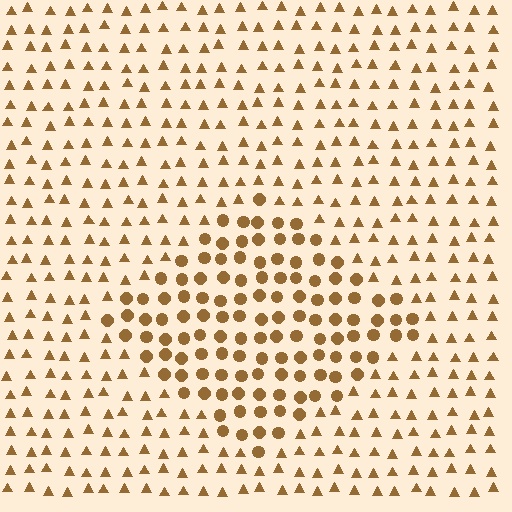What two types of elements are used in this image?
The image uses circles inside the diamond region and triangles outside it.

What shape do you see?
I see a diamond.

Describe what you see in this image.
The image is filled with small brown elements arranged in a uniform grid. A diamond-shaped region contains circles, while the surrounding area contains triangles. The boundary is defined purely by the change in element shape.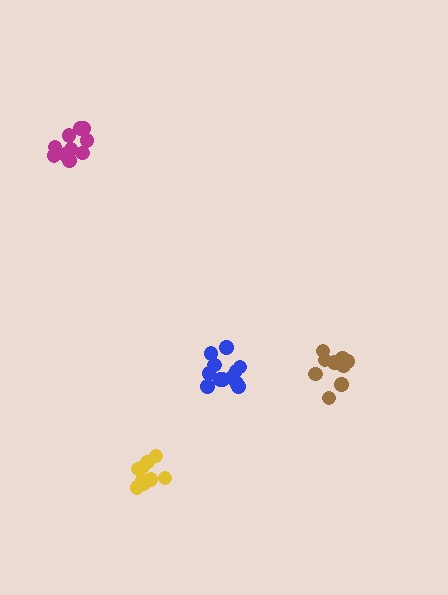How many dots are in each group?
Group 1: 9 dots, Group 2: 12 dots, Group 3: 9 dots, Group 4: 10 dots (40 total).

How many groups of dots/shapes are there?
There are 4 groups.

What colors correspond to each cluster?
The clusters are colored: brown, blue, yellow, magenta.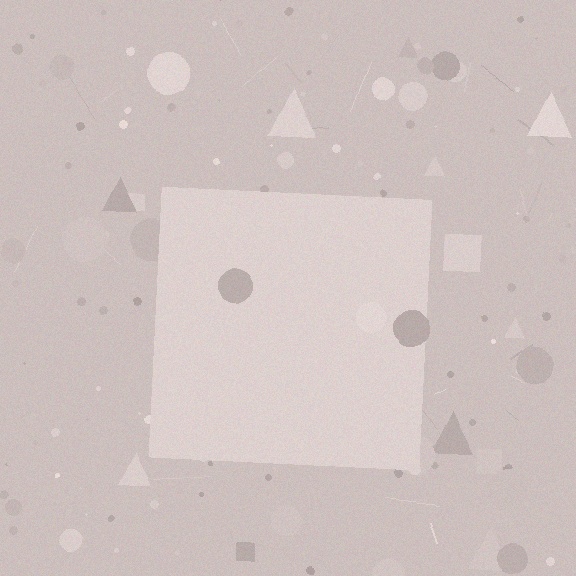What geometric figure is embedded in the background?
A square is embedded in the background.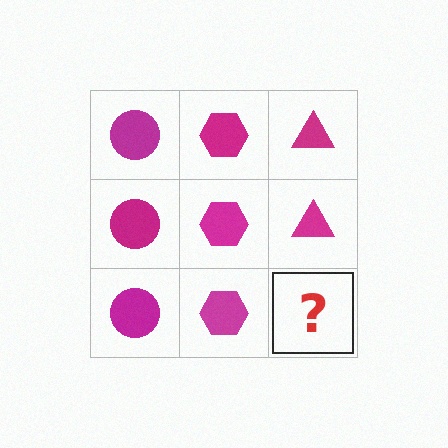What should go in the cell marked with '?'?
The missing cell should contain a magenta triangle.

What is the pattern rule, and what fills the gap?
The rule is that each column has a consistent shape. The gap should be filled with a magenta triangle.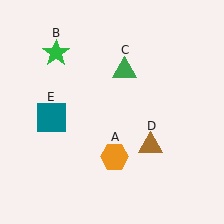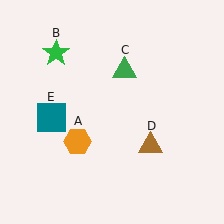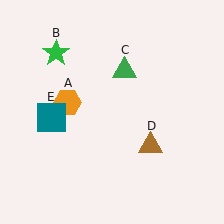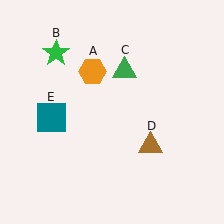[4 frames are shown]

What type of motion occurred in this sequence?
The orange hexagon (object A) rotated clockwise around the center of the scene.